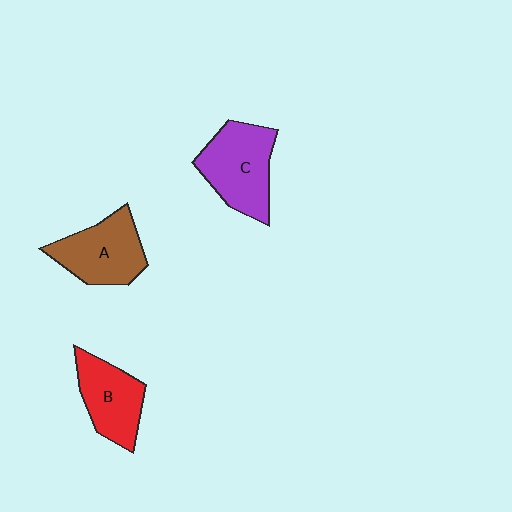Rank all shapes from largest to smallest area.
From largest to smallest: C (purple), A (brown), B (red).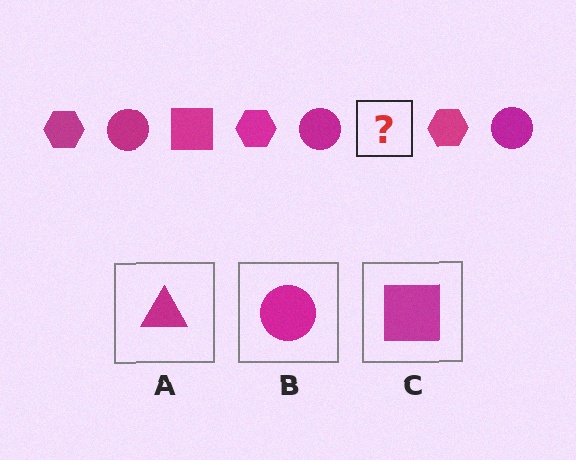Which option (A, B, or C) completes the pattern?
C.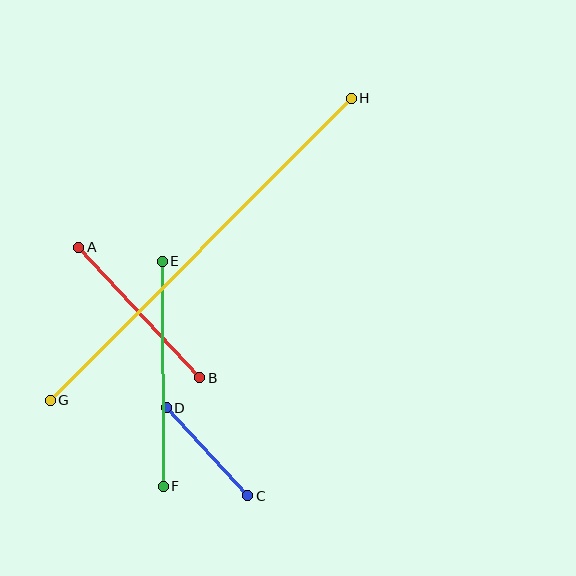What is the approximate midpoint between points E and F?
The midpoint is at approximately (163, 374) pixels.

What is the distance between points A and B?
The distance is approximately 178 pixels.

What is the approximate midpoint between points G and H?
The midpoint is at approximately (201, 249) pixels.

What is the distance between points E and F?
The distance is approximately 225 pixels.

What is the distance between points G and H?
The distance is approximately 427 pixels.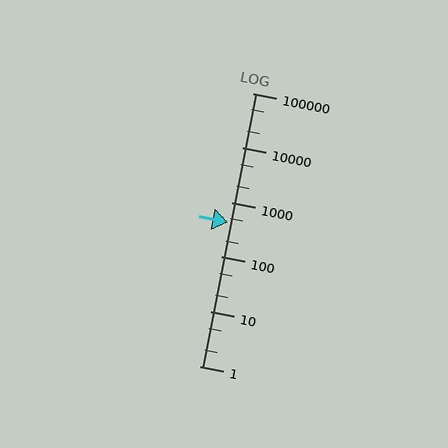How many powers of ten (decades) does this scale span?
The scale spans 5 decades, from 1 to 100000.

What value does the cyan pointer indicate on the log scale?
The pointer indicates approximately 430.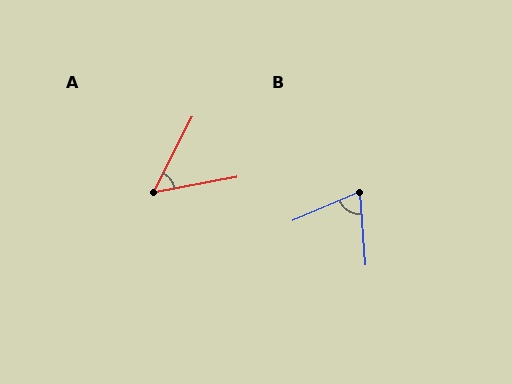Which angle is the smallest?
A, at approximately 53 degrees.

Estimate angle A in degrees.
Approximately 53 degrees.